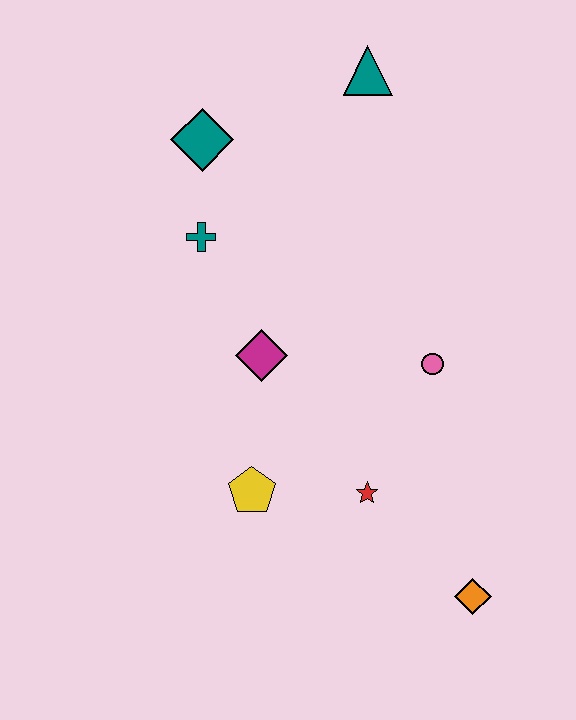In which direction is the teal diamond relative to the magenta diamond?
The teal diamond is above the magenta diamond.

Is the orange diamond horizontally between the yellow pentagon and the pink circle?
No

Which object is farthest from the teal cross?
The orange diamond is farthest from the teal cross.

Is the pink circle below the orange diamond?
No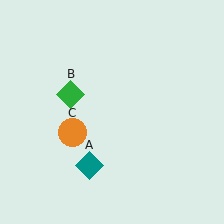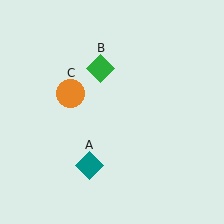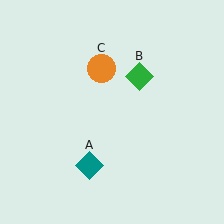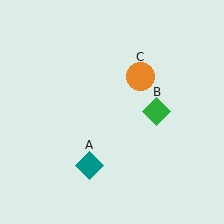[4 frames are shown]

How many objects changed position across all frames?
2 objects changed position: green diamond (object B), orange circle (object C).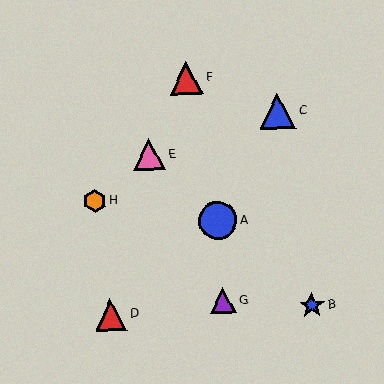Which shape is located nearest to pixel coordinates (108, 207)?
The orange hexagon (labeled H) at (95, 201) is nearest to that location.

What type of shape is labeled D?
Shape D is a red triangle.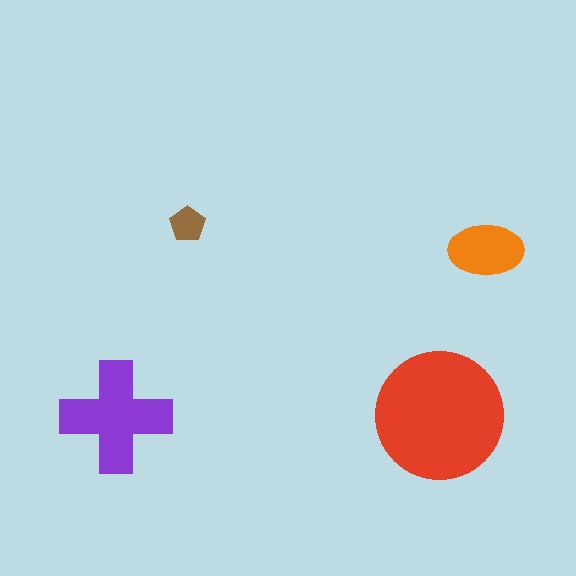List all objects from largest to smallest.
The red circle, the purple cross, the orange ellipse, the brown pentagon.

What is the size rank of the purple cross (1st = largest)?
2nd.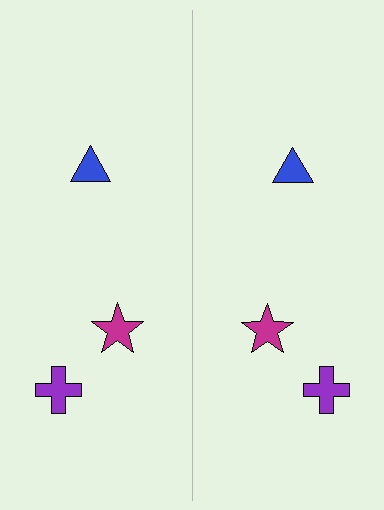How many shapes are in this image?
There are 6 shapes in this image.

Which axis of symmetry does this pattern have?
The pattern has a vertical axis of symmetry running through the center of the image.